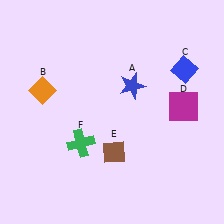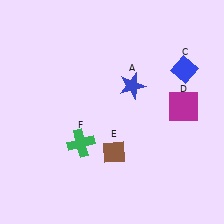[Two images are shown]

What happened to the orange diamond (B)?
The orange diamond (B) was removed in Image 2. It was in the top-left area of Image 1.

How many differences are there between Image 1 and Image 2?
There is 1 difference between the two images.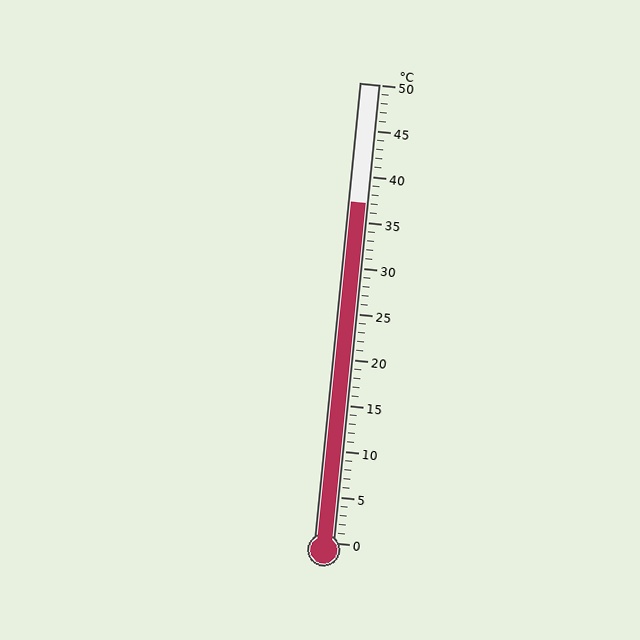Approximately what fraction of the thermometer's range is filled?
The thermometer is filled to approximately 75% of its range.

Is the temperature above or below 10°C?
The temperature is above 10°C.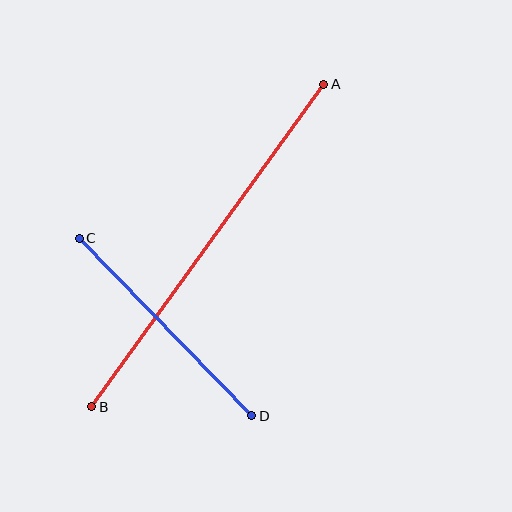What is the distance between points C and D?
The distance is approximately 247 pixels.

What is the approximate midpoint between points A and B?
The midpoint is at approximately (208, 246) pixels.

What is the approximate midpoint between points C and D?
The midpoint is at approximately (166, 327) pixels.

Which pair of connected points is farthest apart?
Points A and B are farthest apart.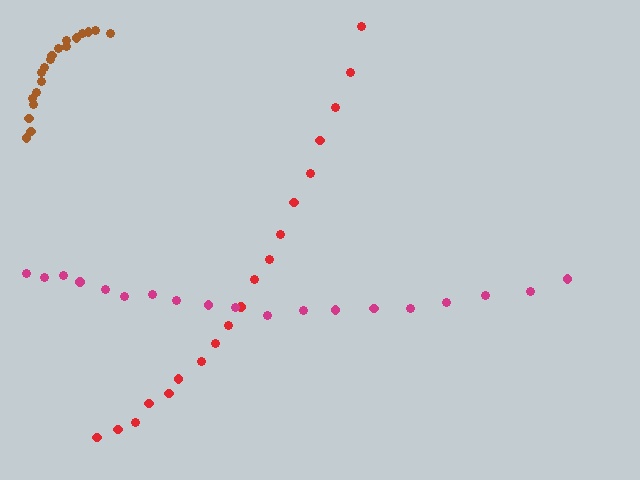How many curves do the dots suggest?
There are 3 distinct paths.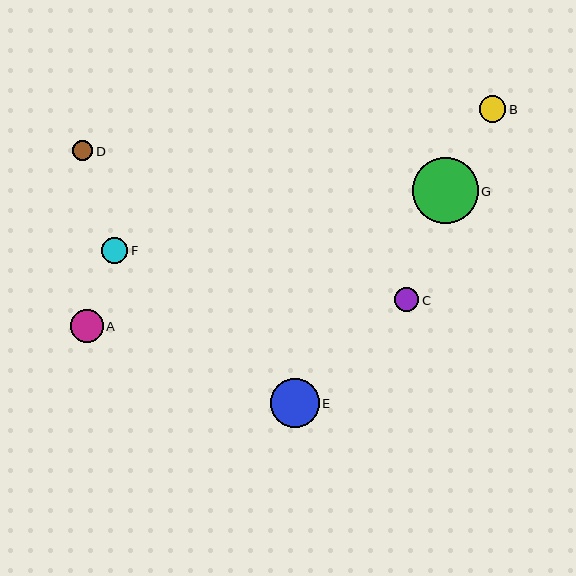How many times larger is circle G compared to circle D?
Circle G is approximately 3.3 times the size of circle D.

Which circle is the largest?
Circle G is the largest with a size of approximately 65 pixels.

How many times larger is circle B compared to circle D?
Circle B is approximately 1.3 times the size of circle D.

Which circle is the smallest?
Circle D is the smallest with a size of approximately 20 pixels.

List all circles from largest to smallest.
From largest to smallest: G, E, A, B, F, C, D.